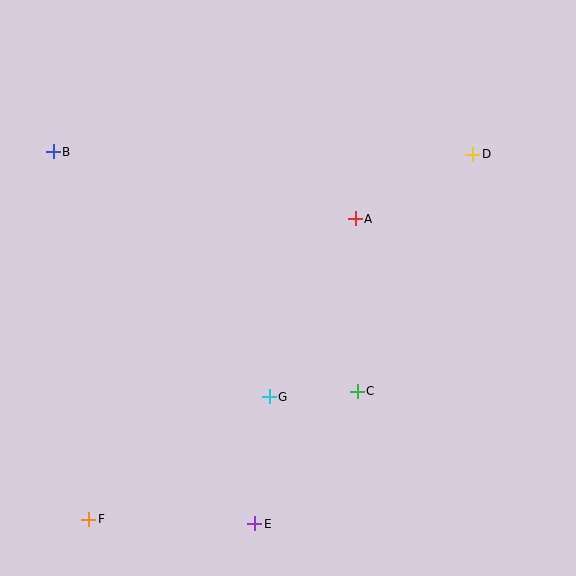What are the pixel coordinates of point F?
Point F is at (89, 519).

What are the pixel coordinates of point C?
Point C is at (357, 391).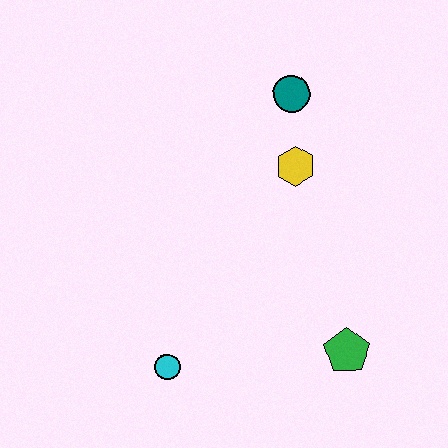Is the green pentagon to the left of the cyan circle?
No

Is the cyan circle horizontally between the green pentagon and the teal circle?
No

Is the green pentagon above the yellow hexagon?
No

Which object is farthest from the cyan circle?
The teal circle is farthest from the cyan circle.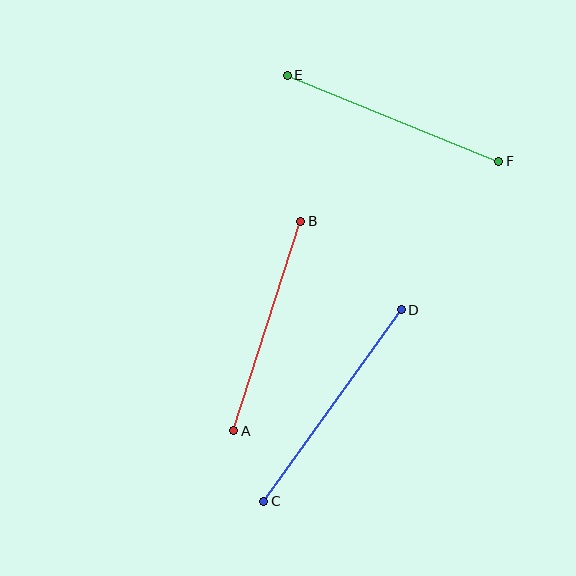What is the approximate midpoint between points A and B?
The midpoint is at approximately (267, 326) pixels.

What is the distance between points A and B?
The distance is approximately 220 pixels.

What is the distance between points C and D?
The distance is approximately 236 pixels.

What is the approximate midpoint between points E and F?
The midpoint is at approximately (393, 118) pixels.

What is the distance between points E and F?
The distance is approximately 229 pixels.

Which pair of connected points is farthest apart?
Points C and D are farthest apart.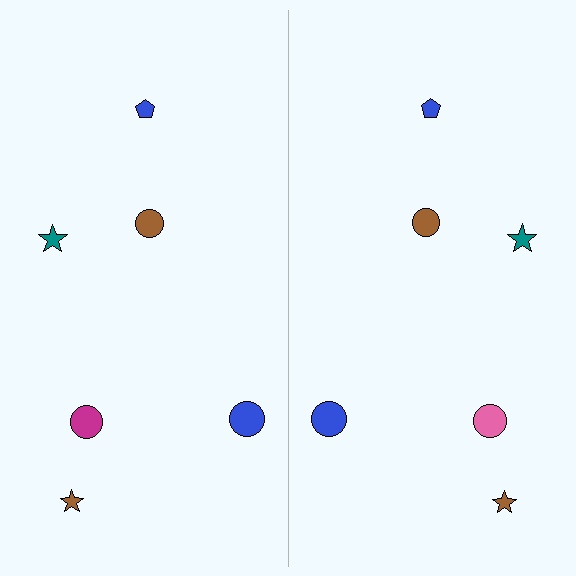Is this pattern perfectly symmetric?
No, the pattern is not perfectly symmetric. The pink circle on the right side breaks the symmetry — its mirror counterpart is magenta.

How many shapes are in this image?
There are 12 shapes in this image.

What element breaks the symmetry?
The pink circle on the right side breaks the symmetry — its mirror counterpart is magenta.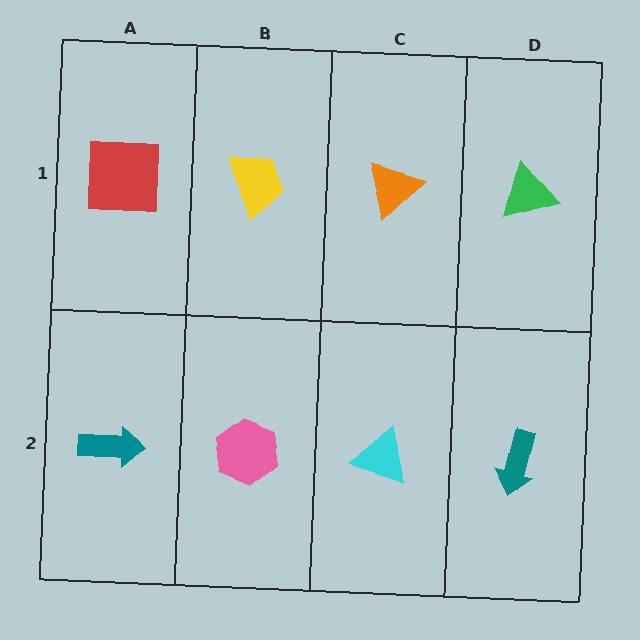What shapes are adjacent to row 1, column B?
A pink hexagon (row 2, column B), a red square (row 1, column A), an orange triangle (row 1, column C).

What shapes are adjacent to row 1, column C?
A cyan triangle (row 2, column C), a yellow trapezoid (row 1, column B), a green triangle (row 1, column D).